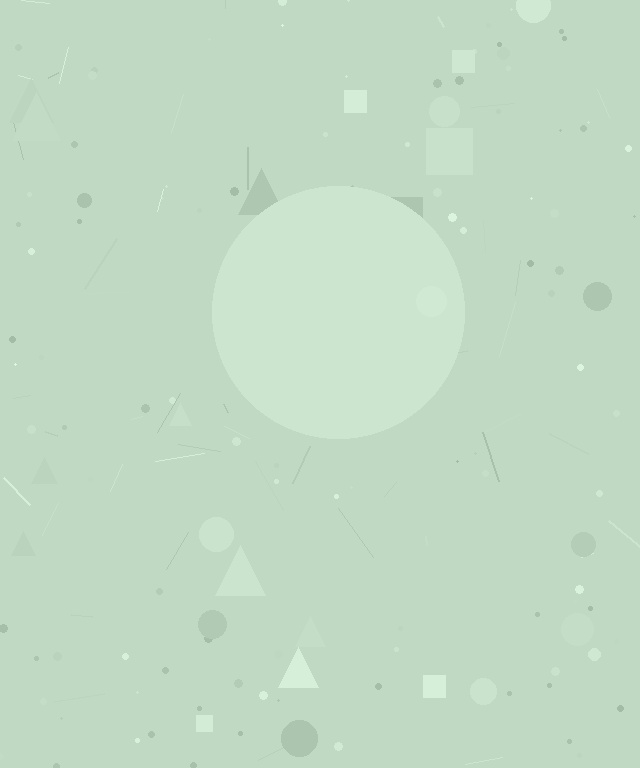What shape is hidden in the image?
A circle is hidden in the image.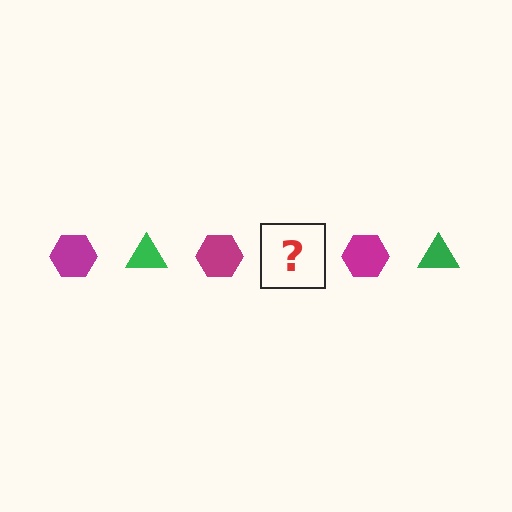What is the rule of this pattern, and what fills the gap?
The rule is that the pattern alternates between magenta hexagon and green triangle. The gap should be filled with a green triangle.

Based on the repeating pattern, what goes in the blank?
The blank should be a green triangle.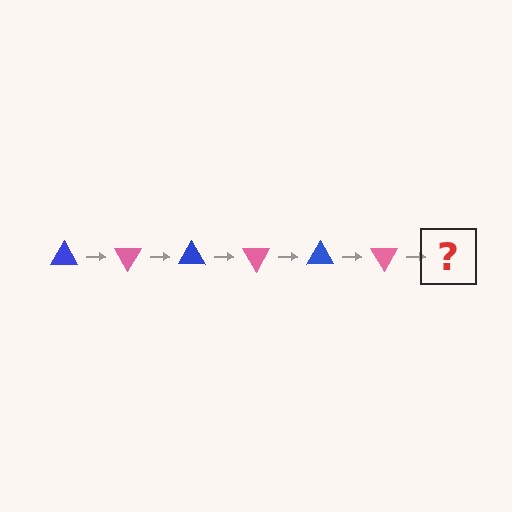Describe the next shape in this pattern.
It should be a blue triangle, rotated 360 degrees from the start.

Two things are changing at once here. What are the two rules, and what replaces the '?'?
The two rules are that it rotates 60 degrees each step and the color cycles through blue and pink. The '?' should be a blue triangle, rotated 360 degrees from the start.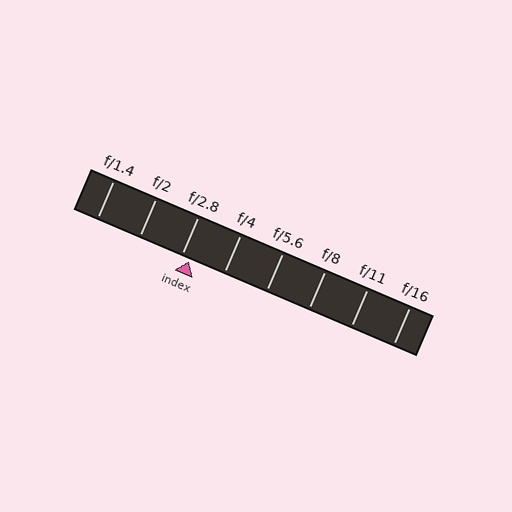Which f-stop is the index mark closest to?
The index mark is closest to f/2.8.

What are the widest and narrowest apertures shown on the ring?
The widest aperture shown is f/1.4 and the narrowest is f/16.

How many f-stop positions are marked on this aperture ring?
There are 8 f-stop positions marked.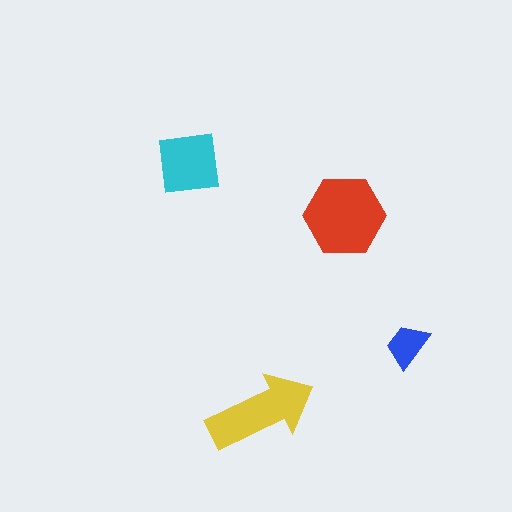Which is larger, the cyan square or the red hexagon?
The red hexagon.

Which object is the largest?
The red hexagon.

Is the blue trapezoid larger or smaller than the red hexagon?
Smaller.